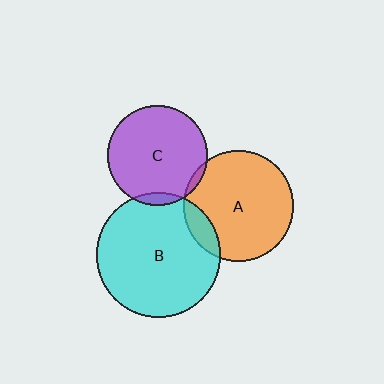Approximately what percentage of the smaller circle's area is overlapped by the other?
Approximately 5%.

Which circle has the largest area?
Circle B (cyan).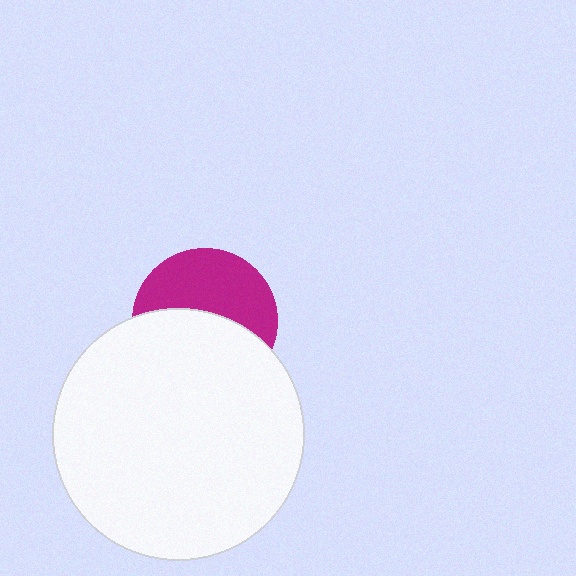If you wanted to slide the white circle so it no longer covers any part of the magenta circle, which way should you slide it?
Slide it down — that is the most direct way to separate the two shapes.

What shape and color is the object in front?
The object in front is a white circle.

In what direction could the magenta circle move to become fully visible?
The magenta circle could move up. That would shift it out from behind the white circle entirely.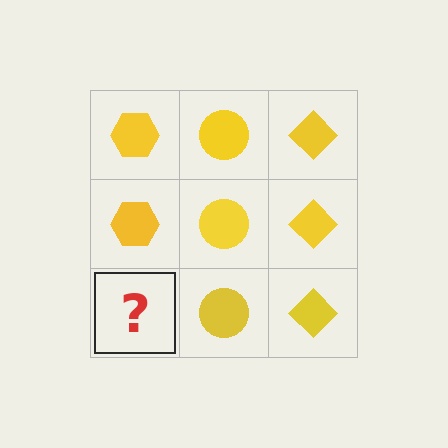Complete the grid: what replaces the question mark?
The question mark should be replaced with a yellow hexagon.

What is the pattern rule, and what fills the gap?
The rule is that each column has a consistent shape. The gap should be filled with a yellow hexagon.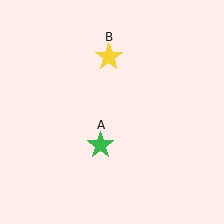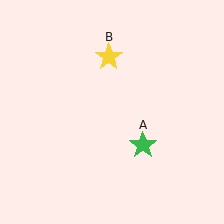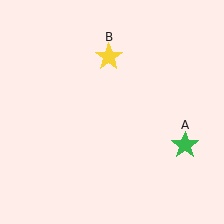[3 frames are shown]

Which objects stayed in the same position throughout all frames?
Yellow star (object B) remained stationary.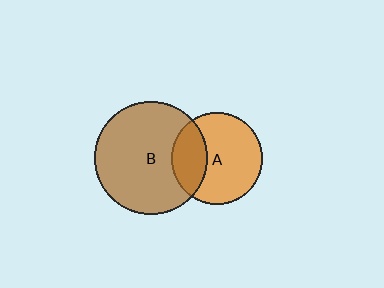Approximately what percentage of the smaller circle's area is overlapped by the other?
Approximately 30%.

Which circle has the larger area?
Circle B (brown).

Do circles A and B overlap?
Yes.